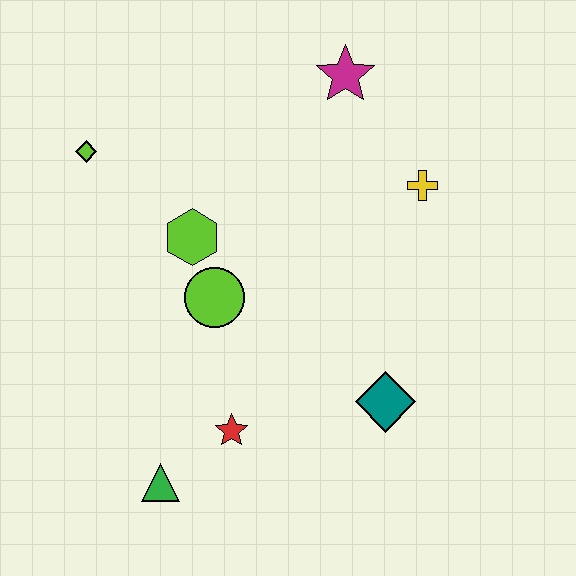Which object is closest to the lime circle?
The lime hexagon is closest to the lime circle.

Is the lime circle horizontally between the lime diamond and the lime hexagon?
No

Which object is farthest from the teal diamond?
The lime diamond is farthest from the teal diamond.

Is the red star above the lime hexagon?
No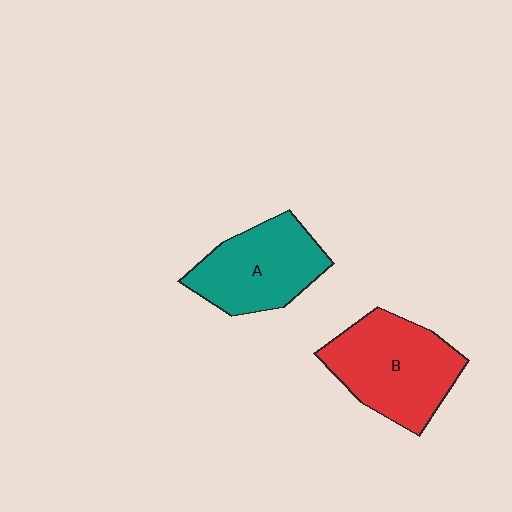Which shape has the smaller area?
Shape A (teal).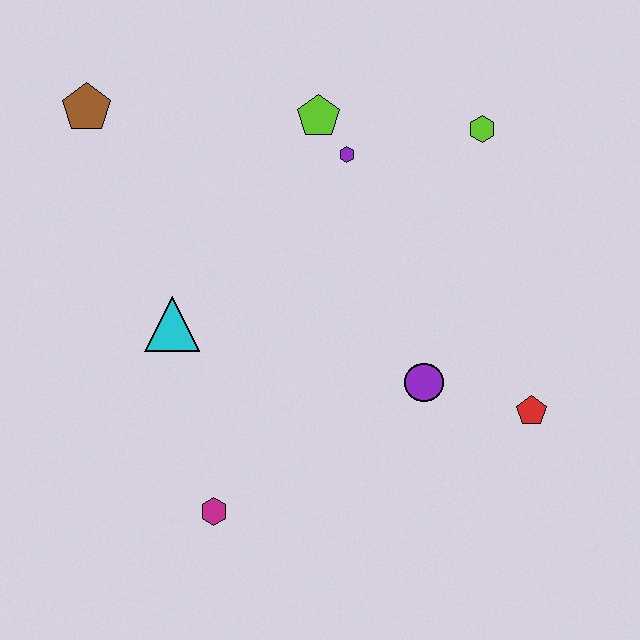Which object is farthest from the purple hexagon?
The magenta hexagon is farthest from the purple hexagon.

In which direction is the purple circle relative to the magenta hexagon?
The purple circle is to the right of the magenta hexagon.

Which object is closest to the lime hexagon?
The purple hexagon is closest to the lime hexagon.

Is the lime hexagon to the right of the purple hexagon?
Yes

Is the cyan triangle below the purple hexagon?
Yes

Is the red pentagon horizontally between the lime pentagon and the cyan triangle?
No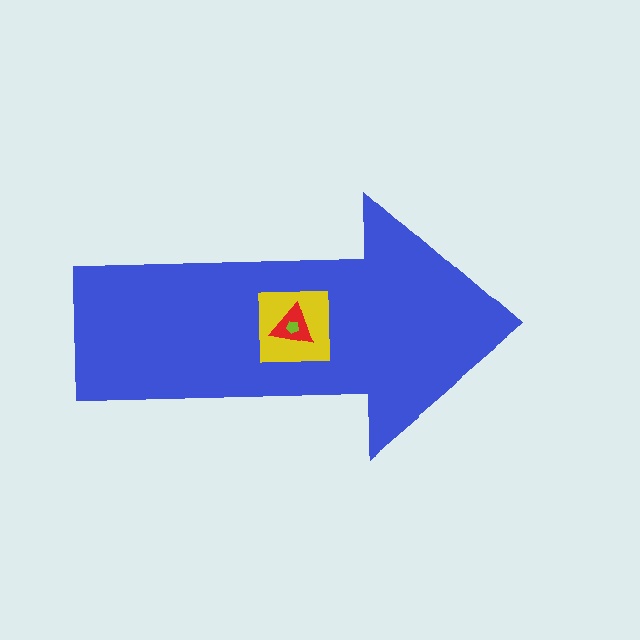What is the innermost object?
The lime pentagon.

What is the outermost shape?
The blue arrow.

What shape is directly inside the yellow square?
The red triangle.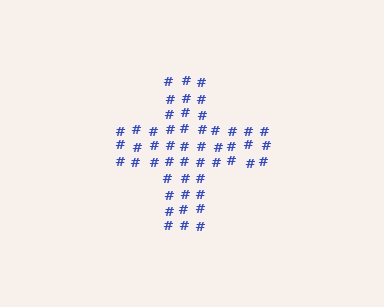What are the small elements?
The small elements are hash symbols.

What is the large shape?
The large shape is a cross.